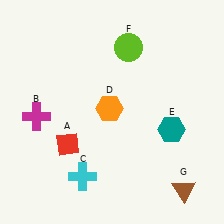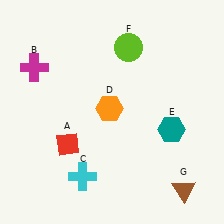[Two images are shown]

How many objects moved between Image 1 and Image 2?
1 object moved between the two images.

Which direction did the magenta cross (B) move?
The magenta cross (B) moved up.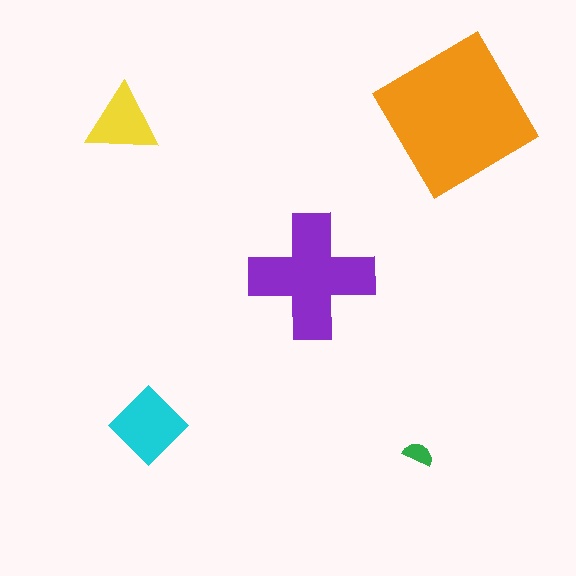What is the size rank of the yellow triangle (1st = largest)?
4th.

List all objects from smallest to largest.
The green semicircle, the yellow triangle, the cyan diamond, the purple cross, the orange diamond.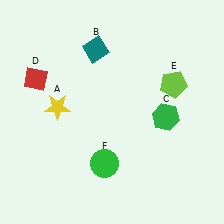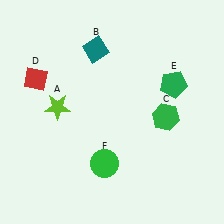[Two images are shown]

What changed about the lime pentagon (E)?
In Image 1, E is lime. In Image 2, it changed to green.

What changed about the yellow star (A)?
In Image 1, A is yellow. In Image 2, it changed to lime.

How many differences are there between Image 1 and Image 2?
There are 2 differences between the two images.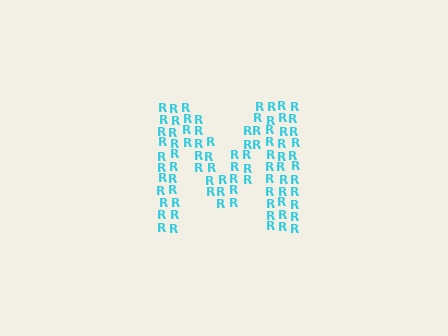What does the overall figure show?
The overall figure shows the letter M.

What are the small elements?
The small elements are letter R's.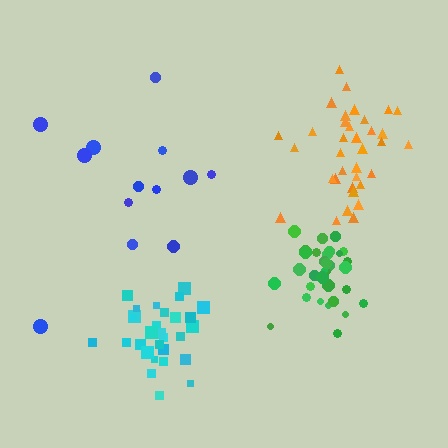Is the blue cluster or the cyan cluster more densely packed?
Cyan.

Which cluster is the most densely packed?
Green.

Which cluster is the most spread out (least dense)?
Blue.